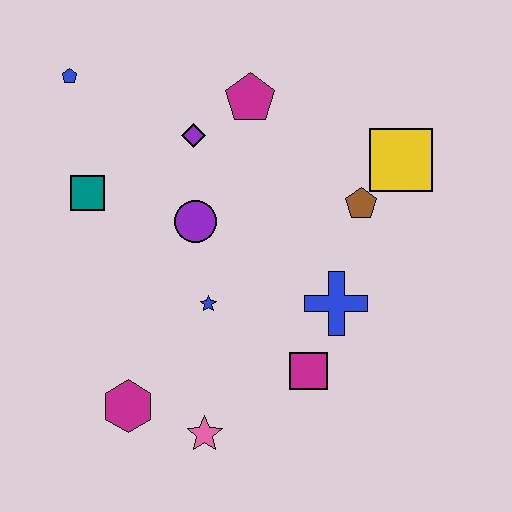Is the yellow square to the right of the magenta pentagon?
Yes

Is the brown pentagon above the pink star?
Yes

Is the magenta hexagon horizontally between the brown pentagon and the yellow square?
No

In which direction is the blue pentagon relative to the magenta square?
The blue pentagon is above the magenta square.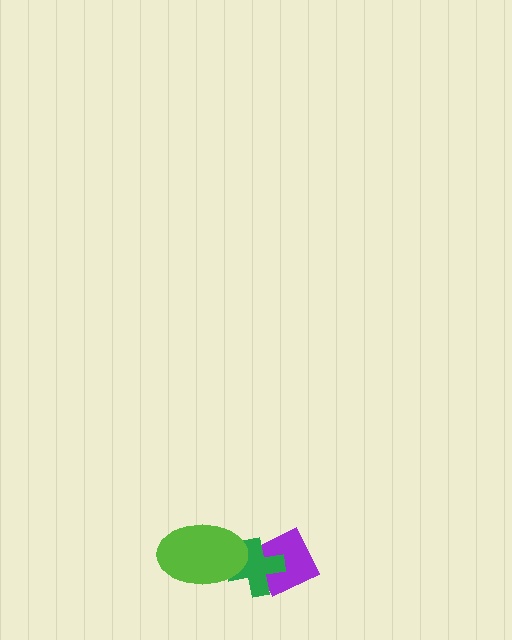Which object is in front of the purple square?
The green cross is in front of the purple square.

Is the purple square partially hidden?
Yes, it is partially covered by another shape.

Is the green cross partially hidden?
Yes, it is partially covered by another shape.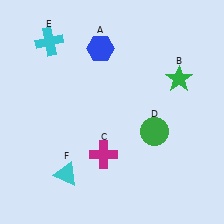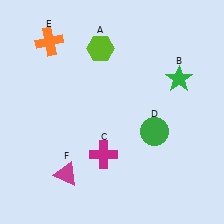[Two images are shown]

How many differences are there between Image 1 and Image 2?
There are 3 differences between the two images.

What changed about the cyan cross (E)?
In Image 1, E is cyan. In Image 2, it changed to orange.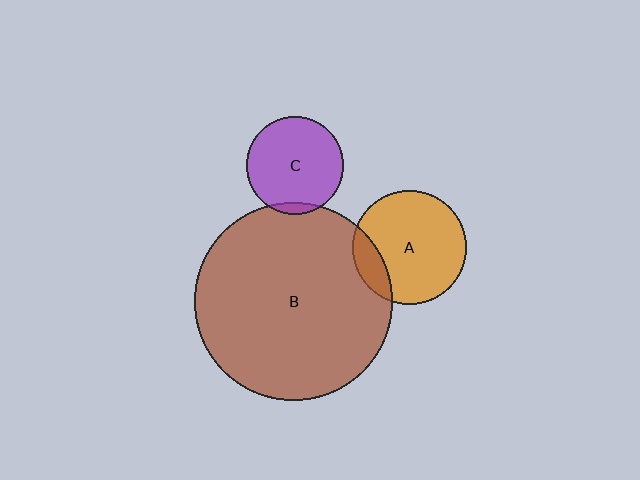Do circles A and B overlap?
Yes.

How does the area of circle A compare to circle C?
Approximately 1.4 times.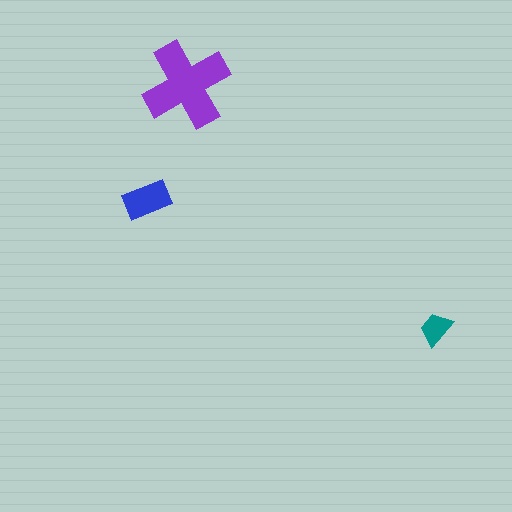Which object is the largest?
The purple cross.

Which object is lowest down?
The teal trapezoid is bottommost.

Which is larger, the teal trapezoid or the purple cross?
The purple cross.